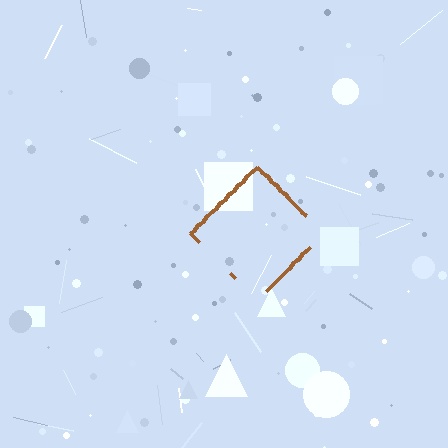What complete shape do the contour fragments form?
The contour fragments form a diamond.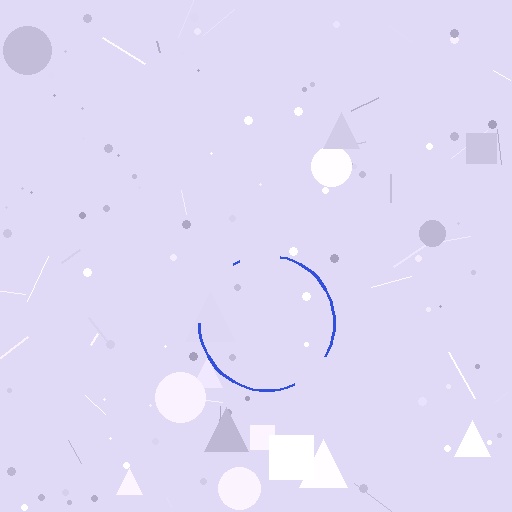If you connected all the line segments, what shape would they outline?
They would outline a circle.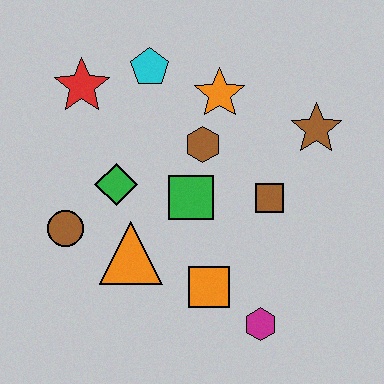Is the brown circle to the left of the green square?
Yes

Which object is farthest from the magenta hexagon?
The red star is farthest from the magenta hexagon.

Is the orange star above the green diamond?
Yes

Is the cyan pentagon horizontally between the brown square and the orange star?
No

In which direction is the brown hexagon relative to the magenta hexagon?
The brown hexagon is above the magenta hexagon.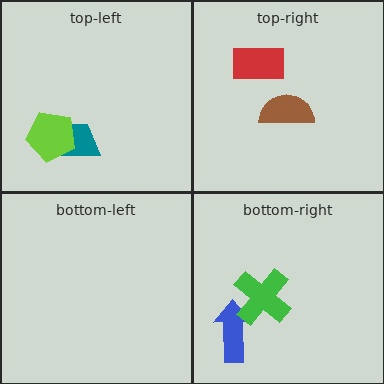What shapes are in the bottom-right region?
The blue arrow, the green cross.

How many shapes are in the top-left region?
2.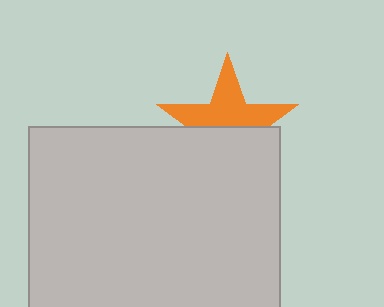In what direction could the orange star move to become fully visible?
The orange star could move up. That would shift it out from behind the light gray rectangle entirely.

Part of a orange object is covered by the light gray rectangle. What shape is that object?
It is a star.